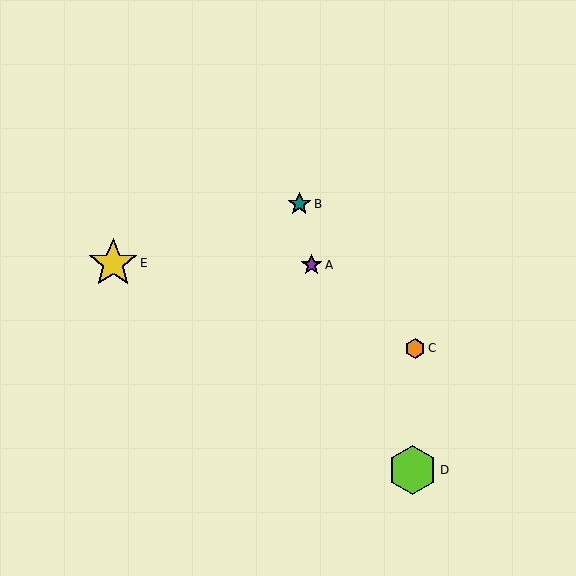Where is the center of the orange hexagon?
The center of the orange hexagon is at (415, 348).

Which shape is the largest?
The lime hexagon (labeled D) is the largest.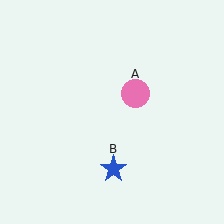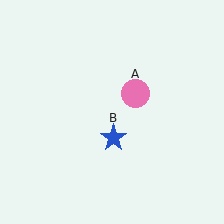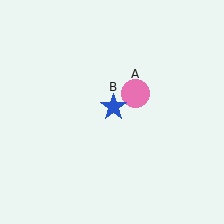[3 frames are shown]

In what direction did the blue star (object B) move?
The blue star (object B) moved up.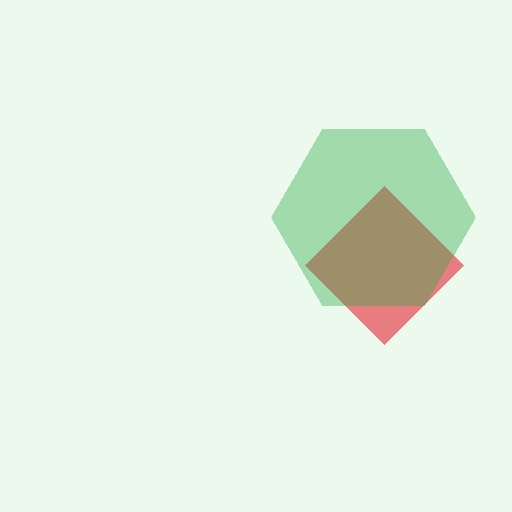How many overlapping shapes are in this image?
There are 2 overlapping shapes in the image.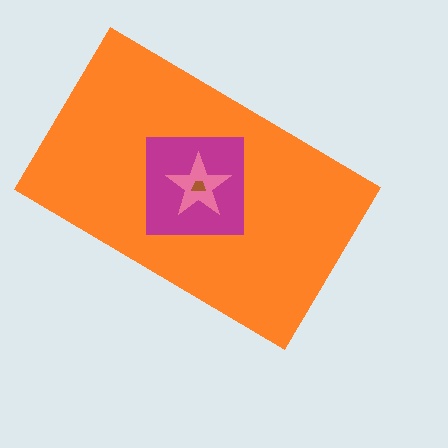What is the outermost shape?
The orange rectangle.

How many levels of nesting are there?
4.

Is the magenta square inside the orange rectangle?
Yes.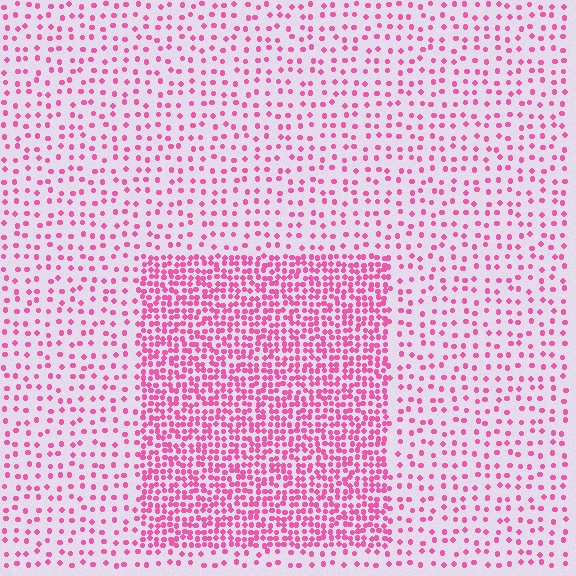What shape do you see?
I see a rectangle.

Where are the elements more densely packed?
The elements are more densely packed inside the rectangle boundary.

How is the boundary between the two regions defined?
The boundary is defined by a change in element density (approximately 2.7x ratio). All elements are the same color, size, and shape.